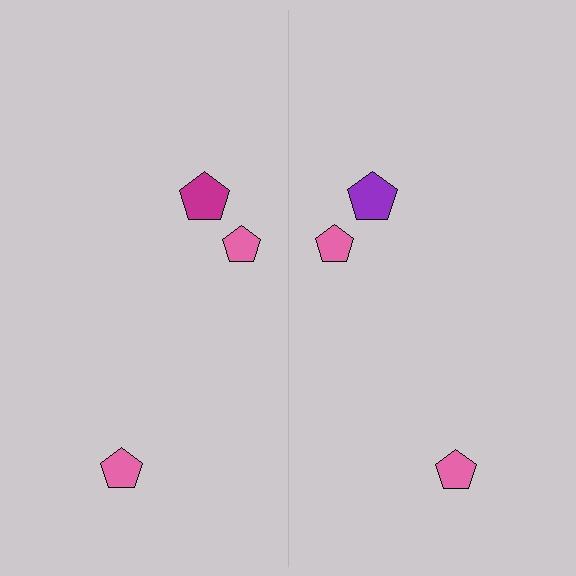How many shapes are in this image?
There are 6 shapes in this image.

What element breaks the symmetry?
The purple pentagon on the right side breaks the symmetry — its mirror counterpart is magenta.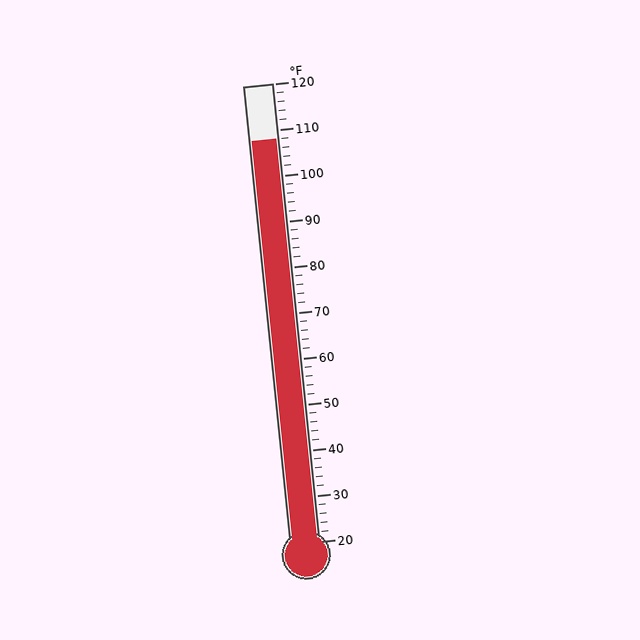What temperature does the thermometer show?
The thermometer shows approximately 108°F.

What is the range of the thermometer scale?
The thermometer scale ranges from 20°F to 120°F.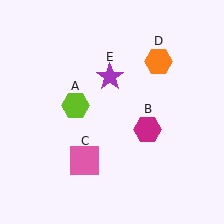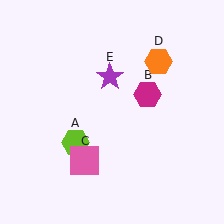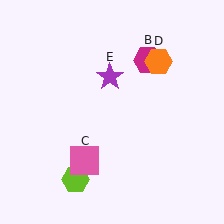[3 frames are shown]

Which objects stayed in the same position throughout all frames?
Pink square (object C) and orange hexagon (object D) and purple star (object E) remained stationary.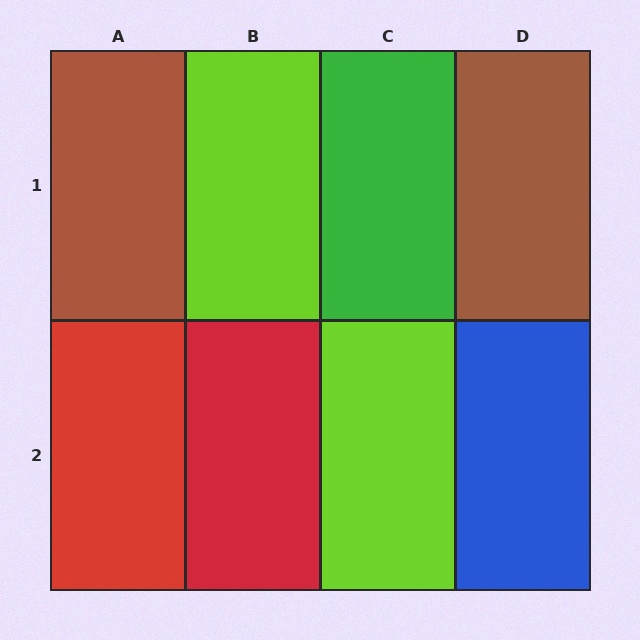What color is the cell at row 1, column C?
Green.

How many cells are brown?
2 cells are brown.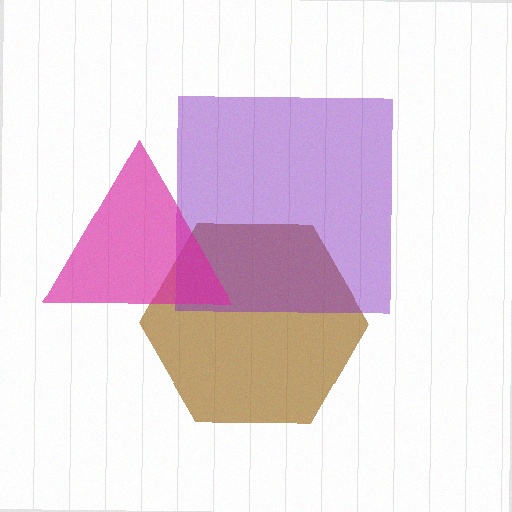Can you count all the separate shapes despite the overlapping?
Yes, there are 3 separate shapes.